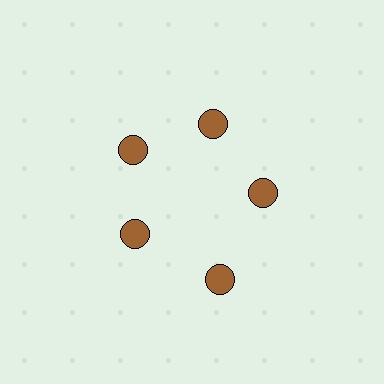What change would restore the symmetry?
The symmetry would be restored by moving it inward, back onto the ring so that all 5 circles sit at equal angles and equal distance from the center.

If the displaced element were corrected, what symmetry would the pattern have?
It would have 5-fold rotational symmetry — the pattern would map onto itself every 72 degrees.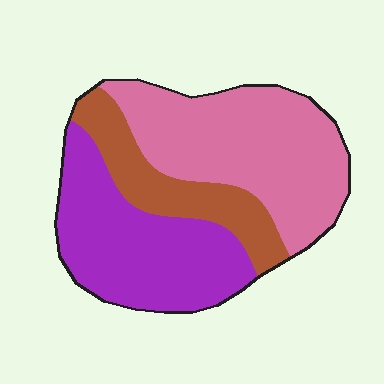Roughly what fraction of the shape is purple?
Purple takes up about three eighths (3/8) of the shape.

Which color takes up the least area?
Brown, at roughly 20%.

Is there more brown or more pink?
Pink.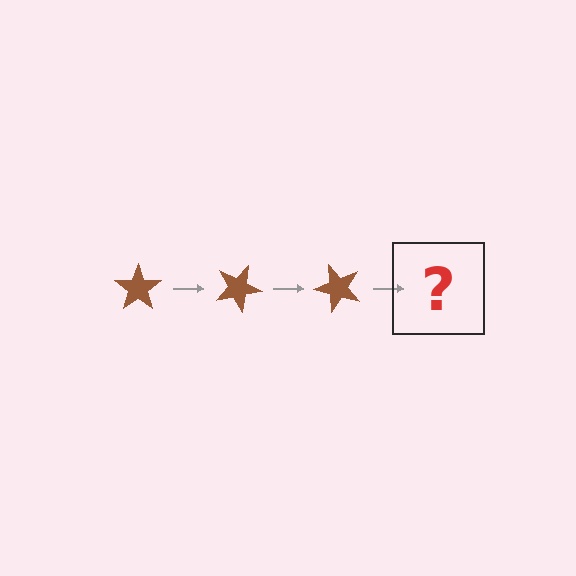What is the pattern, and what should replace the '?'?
The pattern is that the star rotates 25 degrees each step. The '?' should be a brown star rotated 75 degrees.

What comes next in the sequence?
The next element should be a brown star rotated 75 degrees.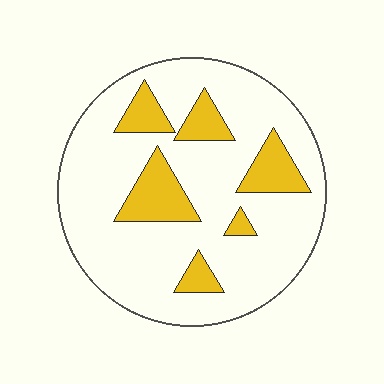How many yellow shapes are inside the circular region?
6.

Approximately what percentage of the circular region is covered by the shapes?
Approximately 20%.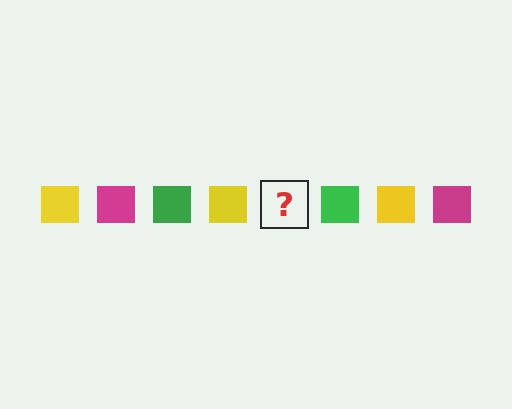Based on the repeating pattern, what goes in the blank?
The blank should be a magenta square.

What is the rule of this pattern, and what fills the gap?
The rule is that the pattern cycles through yellow, magenta, green squares. The gap should be filled with a magenta square.